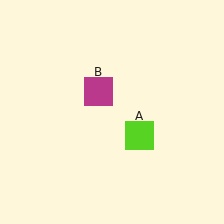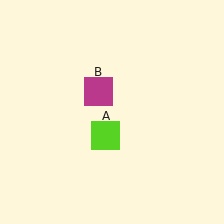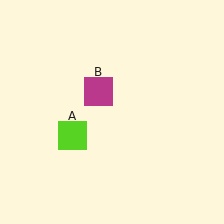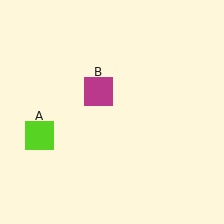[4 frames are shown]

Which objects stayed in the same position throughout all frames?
Magenta square (object B) remained stationary.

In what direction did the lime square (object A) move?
The lime square (object A) moved left.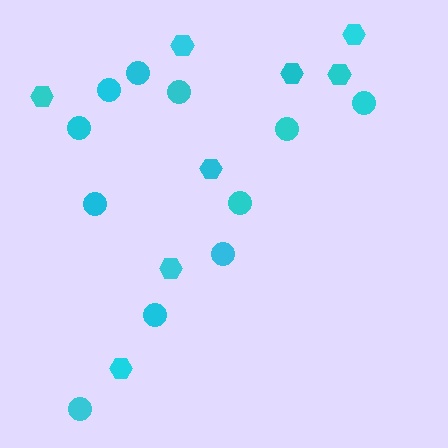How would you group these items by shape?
There are 2 groups: one group of circles (11) and one group of hexagons (8).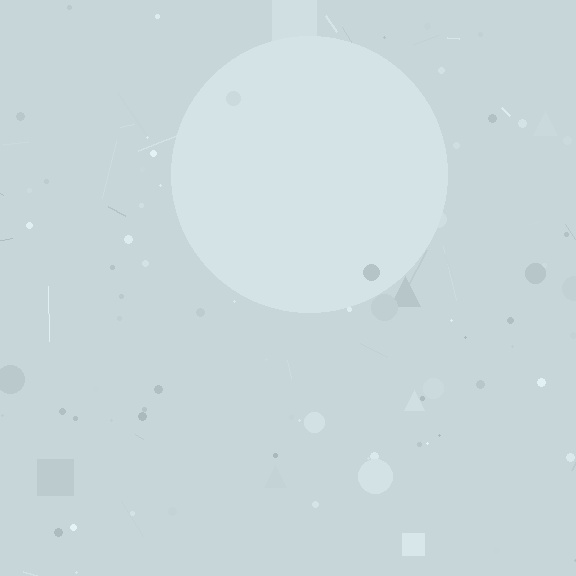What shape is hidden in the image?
A circle is hidden in the image.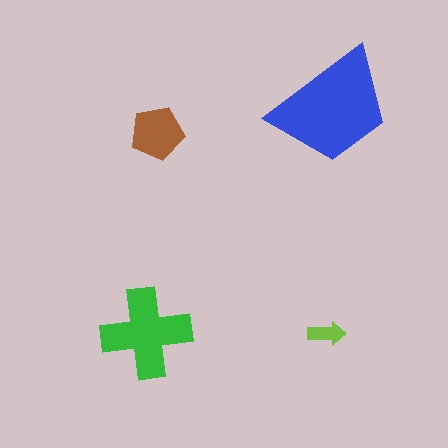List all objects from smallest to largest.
The lime arrow, the brown pentagon, the green cross, the blue trapezoid.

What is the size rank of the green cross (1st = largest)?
2nd.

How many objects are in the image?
There are 4 objects in the image.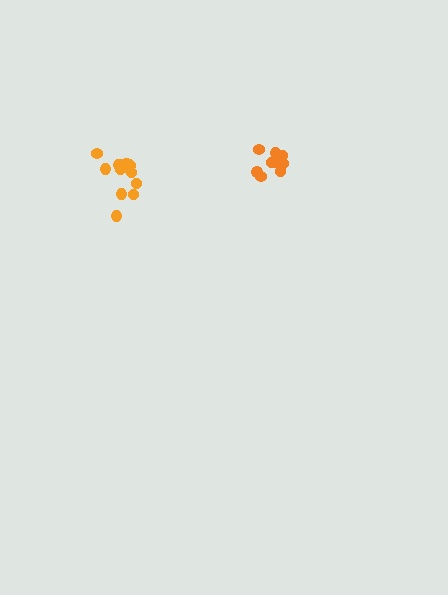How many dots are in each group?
Group 1: 14 dots, Group 2: 10 dots (24 total).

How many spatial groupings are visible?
There are 2 spatial groupings.